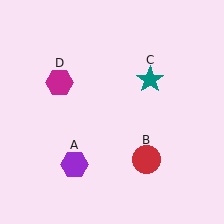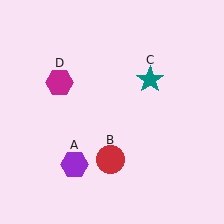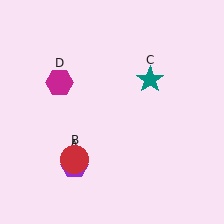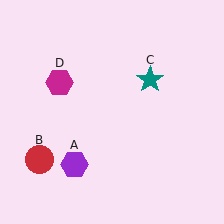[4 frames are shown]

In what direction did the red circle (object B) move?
The red circle (object B) moved left.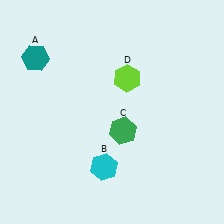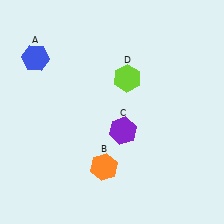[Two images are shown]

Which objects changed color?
A changed from teal to blue. B changed from cyan to orange. C changed from green to purple.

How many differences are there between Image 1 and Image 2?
There are 3 differences between the two images.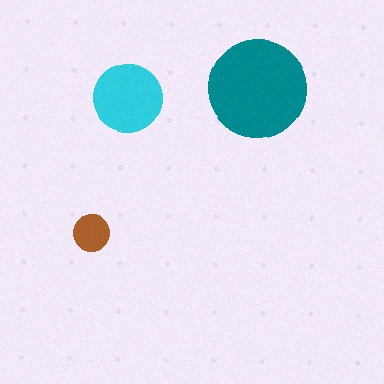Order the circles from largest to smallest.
the teal one, the cyan one, the brown one.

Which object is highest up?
The teal circle is topmost.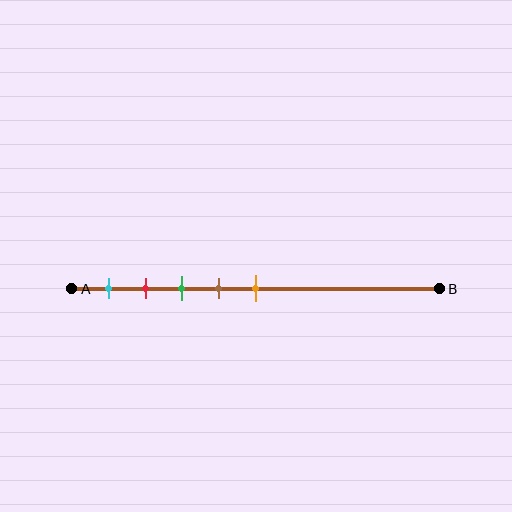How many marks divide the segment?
There are 5 marks dividing the segment.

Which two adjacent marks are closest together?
The red and green marks are the closest adjacent pair.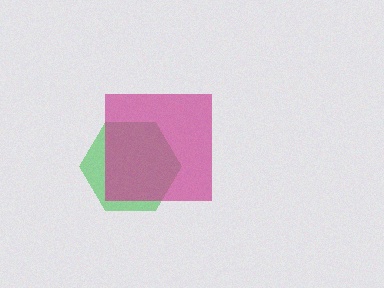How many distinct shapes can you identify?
There are 2 distinct shapes: a green hexagon, a magenta square.